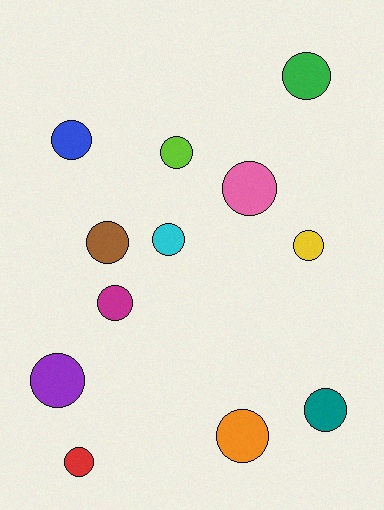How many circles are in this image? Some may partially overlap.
There are 12 circles.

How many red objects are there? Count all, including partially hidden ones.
There is 1 red object.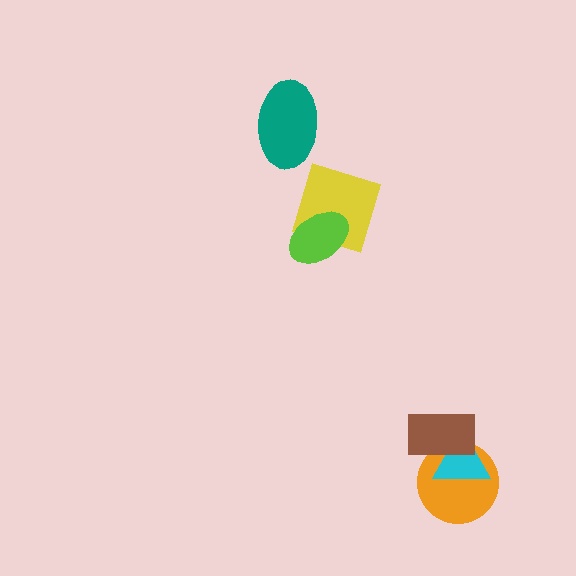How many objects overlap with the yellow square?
1 object overlaps with the yellow square.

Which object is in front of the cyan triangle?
The brown rectangle is in front of the cyan triangle.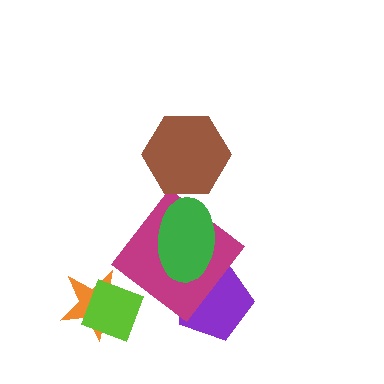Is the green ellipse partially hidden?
No, no other shape covers it.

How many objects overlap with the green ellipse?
2 objects overlap with the green ellipse.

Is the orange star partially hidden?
Yes, it is partially covered by another shape.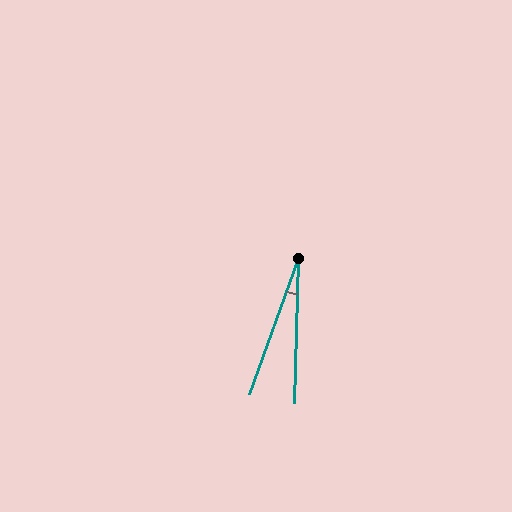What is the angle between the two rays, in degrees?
Approximately 18 degrees.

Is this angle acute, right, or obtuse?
It is acute.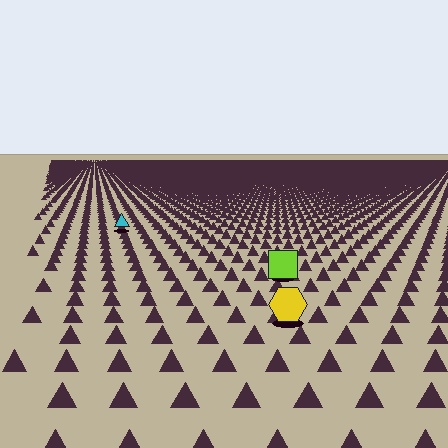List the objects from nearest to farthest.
From nearest to farthest: the yellow hexagon, the lime square, the cyan triangle.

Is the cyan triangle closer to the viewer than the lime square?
No. The lime square is closer — you can tell from the texture gradient: the ground texture is coarser near it.